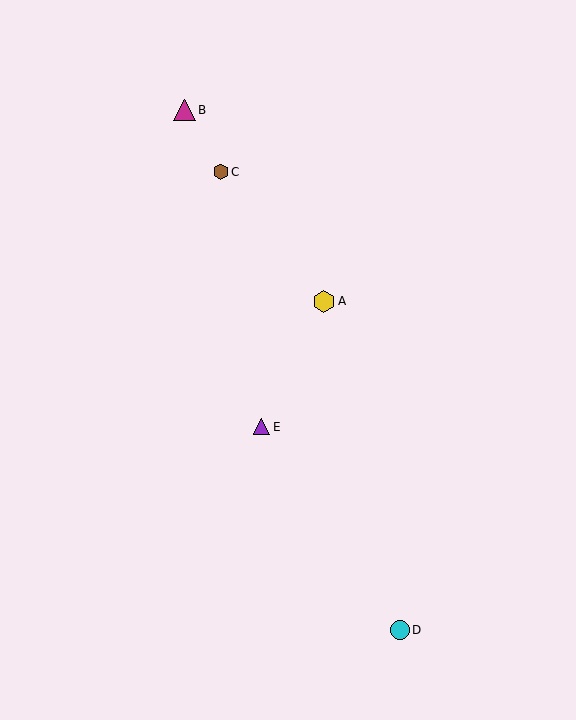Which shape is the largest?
The magenta triangle (labeled B) is the largest.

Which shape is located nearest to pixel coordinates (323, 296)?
The yellow hexagon (labeled A) at (324, 301) is nearest to that location.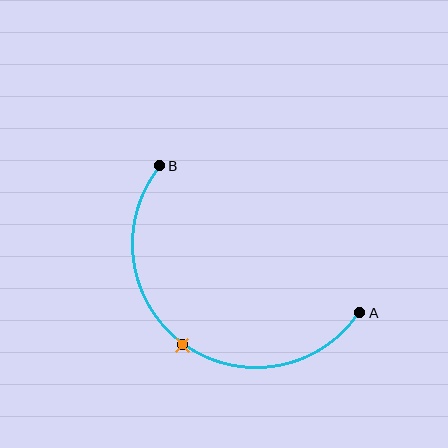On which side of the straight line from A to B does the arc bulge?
The arc bulges below and to the left of the straight line connecting A and B.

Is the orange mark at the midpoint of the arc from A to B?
Yes. The orange mark lies on the arc at equal arc-length from both A and B — it is the arc midpoint.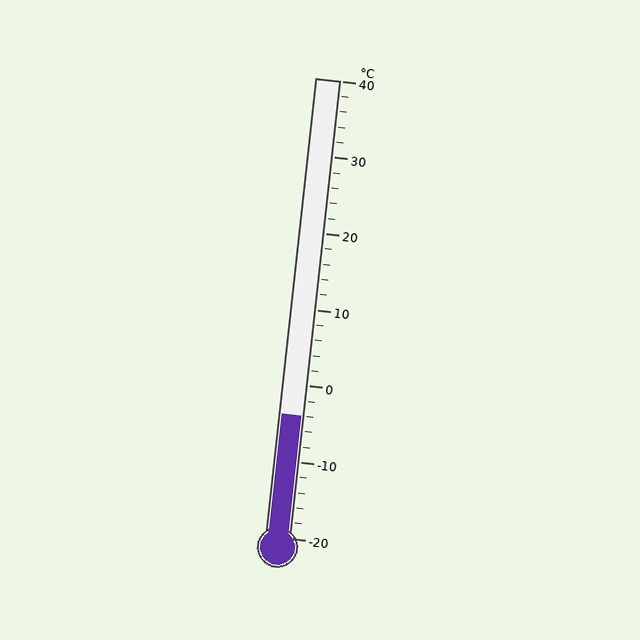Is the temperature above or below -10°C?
The temperature is above -10°C.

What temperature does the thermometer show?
The thermometer shows approximately -4°C.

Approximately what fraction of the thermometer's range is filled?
The thermometer is filled to approximately 25% of its range.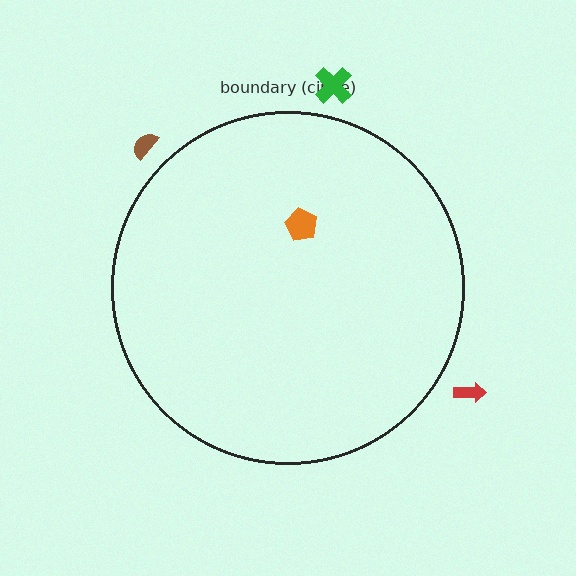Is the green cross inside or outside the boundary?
Outside.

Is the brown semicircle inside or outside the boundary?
Outside.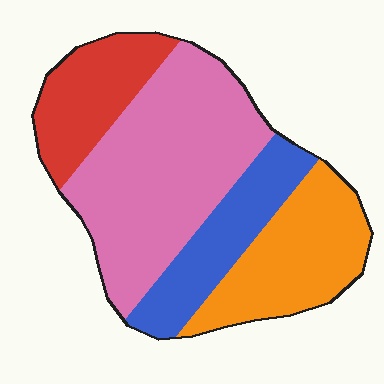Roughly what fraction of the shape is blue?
Blue takes up between a sixth and a third of the shape.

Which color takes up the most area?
Pink, at roughly 45%.